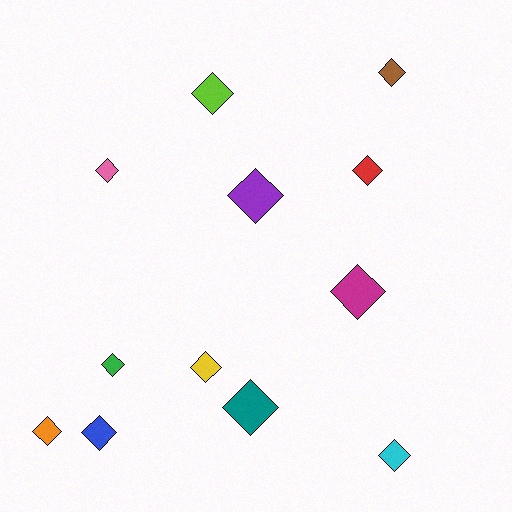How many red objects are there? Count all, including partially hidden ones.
There is 1 red object.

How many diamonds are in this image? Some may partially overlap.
There are 12 diamonds.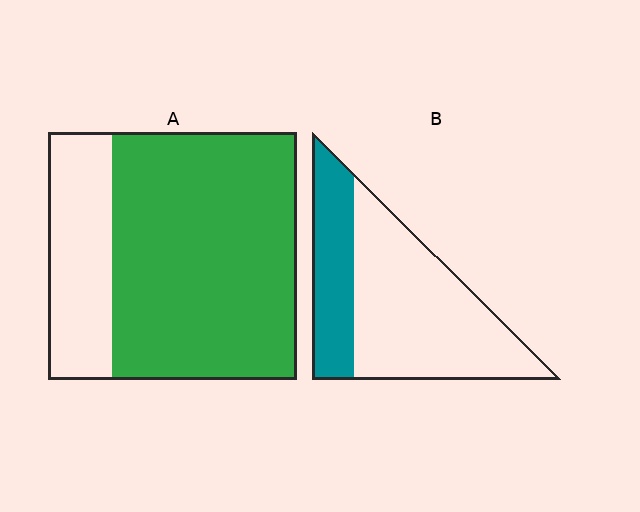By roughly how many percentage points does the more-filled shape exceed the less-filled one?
By roughly 45 percentage points (A over B).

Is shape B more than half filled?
No.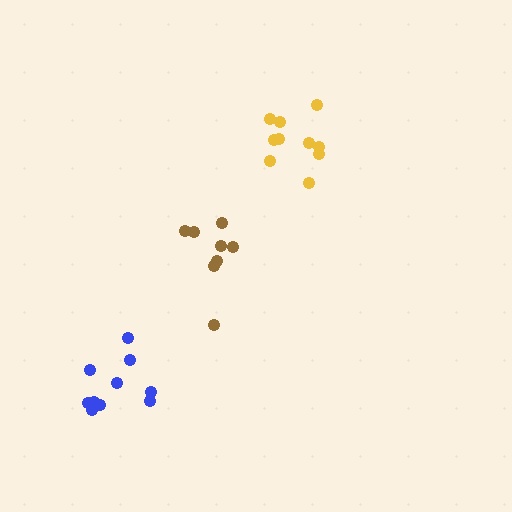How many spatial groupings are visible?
There are 3 spatial groupings.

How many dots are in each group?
Group 1: 8 dots, Group 2: 10 dots, Group 3: 10 dots (28 total).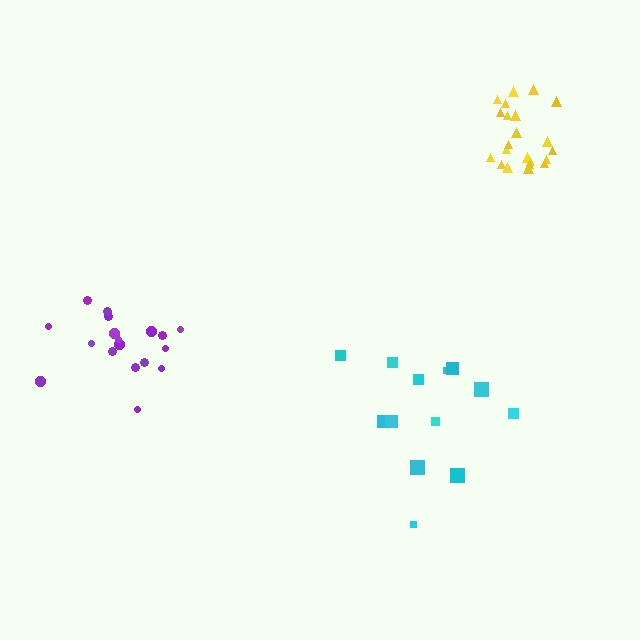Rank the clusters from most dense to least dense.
yellow, purple, cyan.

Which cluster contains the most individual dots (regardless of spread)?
Yellow (24).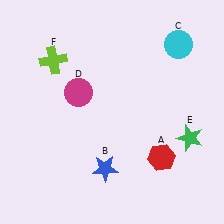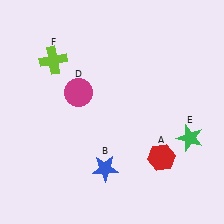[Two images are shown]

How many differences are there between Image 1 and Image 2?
There is 1 difference between the two images.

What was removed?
The cyan circle (C) was removed in Image 2.